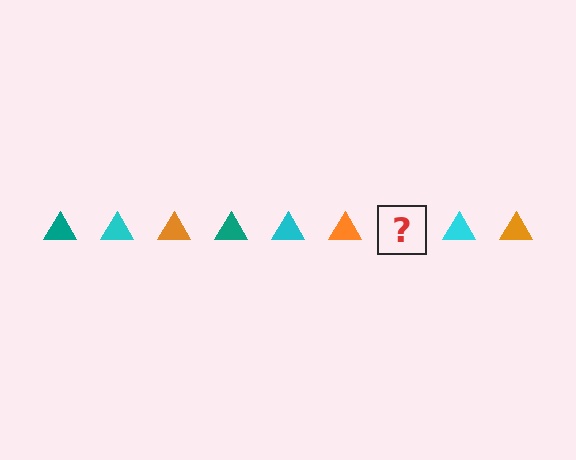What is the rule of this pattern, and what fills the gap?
The rule is that the pattern cycles through teal, cyan, orange triangles. The gap should be filled with a teal triangle.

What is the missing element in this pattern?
The missing element is a teal triangle.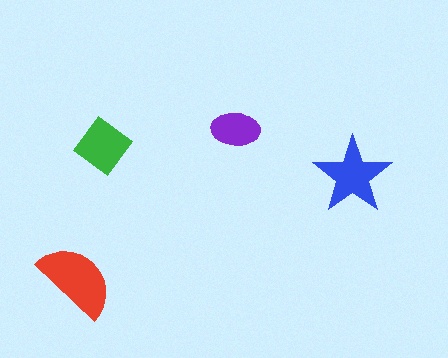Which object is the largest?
The red semicircle.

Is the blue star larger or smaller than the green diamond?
Larger.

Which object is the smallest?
The purple ellipse.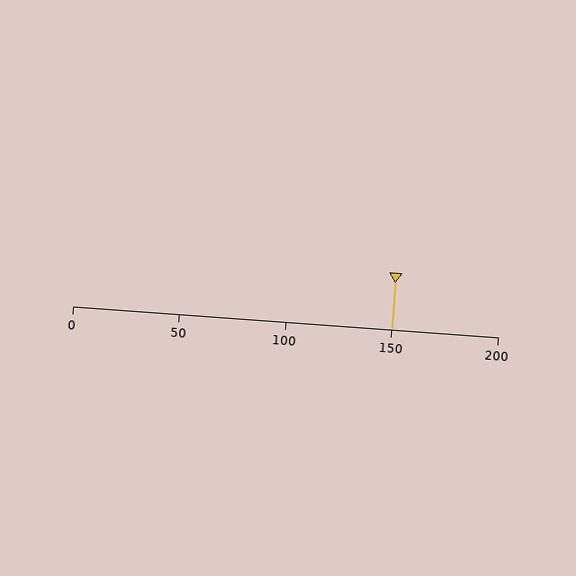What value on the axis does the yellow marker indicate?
The marker indicates approximately 150.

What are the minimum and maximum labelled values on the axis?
The axis runs from 0 to 200.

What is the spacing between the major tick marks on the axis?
The major ticks are spaced 50 apart.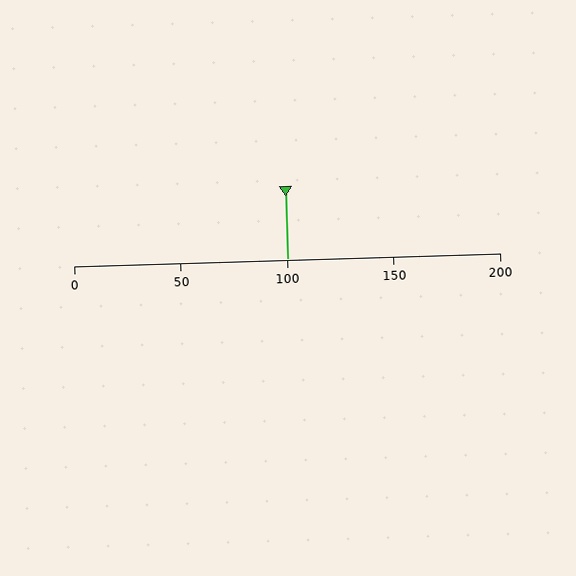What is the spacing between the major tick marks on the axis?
The major ticks are spaced 50 apart.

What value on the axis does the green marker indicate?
The marker indicates approximately 100.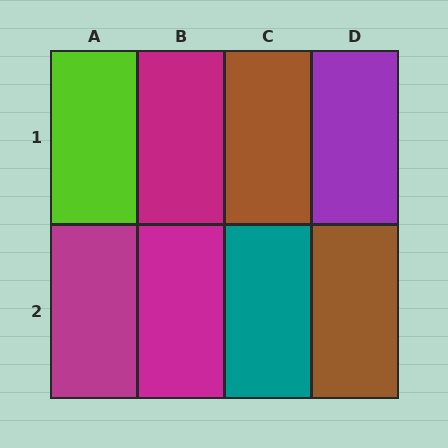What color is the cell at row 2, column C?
Teal.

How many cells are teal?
1 cell is teal.